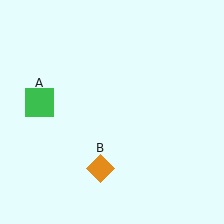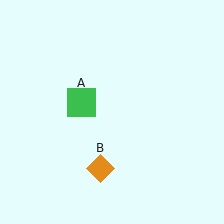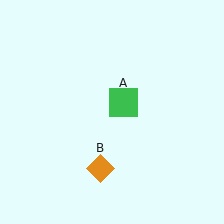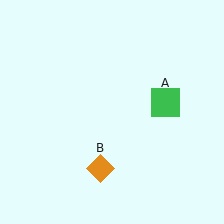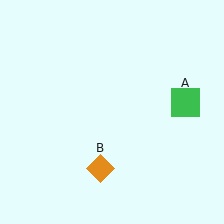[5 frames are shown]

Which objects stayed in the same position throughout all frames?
Orange diamond (object B) remained stationary.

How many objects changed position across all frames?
1 object changed position: green square (object A).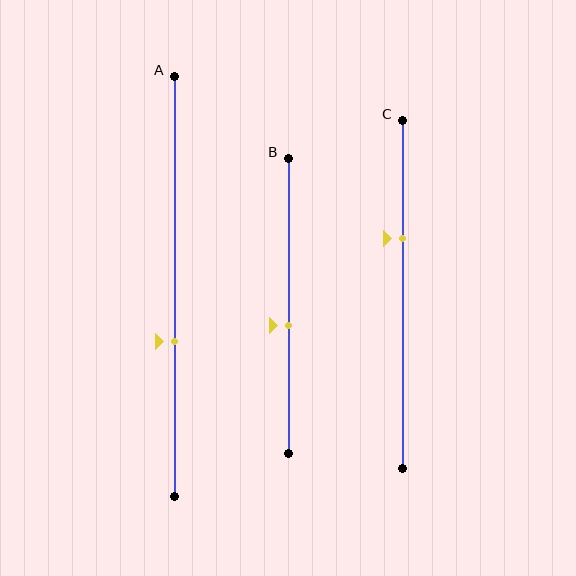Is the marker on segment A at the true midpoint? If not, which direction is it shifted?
No, the marker on segment A is shifted downward by about 13% of the segment length.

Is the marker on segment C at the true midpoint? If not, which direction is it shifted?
No, the marker on segment C is shifted upward by about 16% of the segment length.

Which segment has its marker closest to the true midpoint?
Segment B has its marker closest to the true midpoint.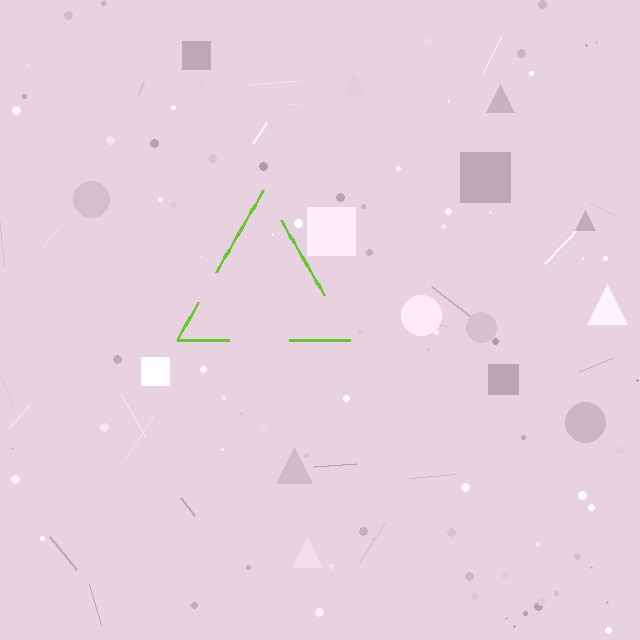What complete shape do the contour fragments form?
The contour fragments form a triangle.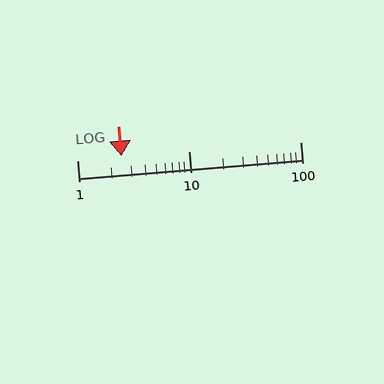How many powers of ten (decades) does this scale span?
The scale spans 2 decades, from 1 to 100.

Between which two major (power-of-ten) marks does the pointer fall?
The pointer is between 1 and 10.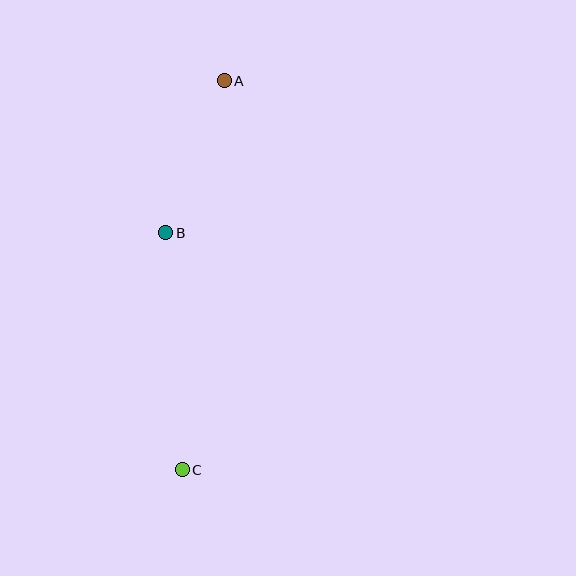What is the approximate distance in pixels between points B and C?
The distance between B and C is approximately 238 pixels.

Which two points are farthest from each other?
Points A and C are farthest from each other.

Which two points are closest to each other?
Points A and B are closest to each other.